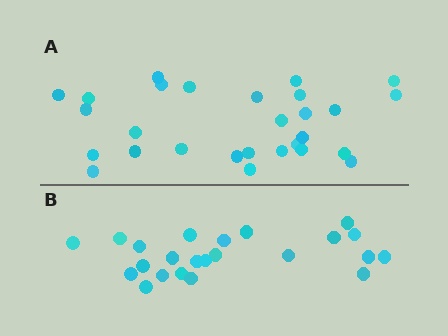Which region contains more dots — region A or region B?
Region A (the top region) has more dots.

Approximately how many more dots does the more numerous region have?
Region A has about 5 more dots than region B.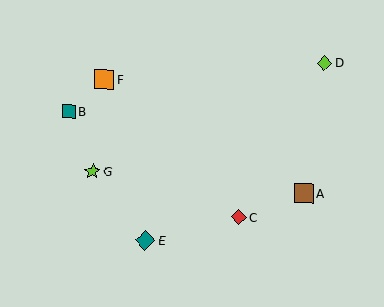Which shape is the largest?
The orange square (labeled F) is the largest.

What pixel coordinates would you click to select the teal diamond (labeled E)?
Click at (145, 240) to select the teal diamond E.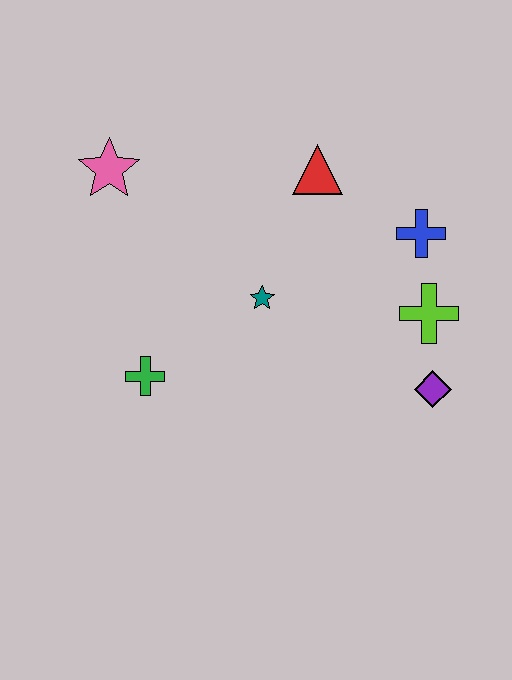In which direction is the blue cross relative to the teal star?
The blue cross is to the right of the teal star.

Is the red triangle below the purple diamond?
No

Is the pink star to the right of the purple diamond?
No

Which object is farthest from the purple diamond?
The pink star is farthest from the purple diamond.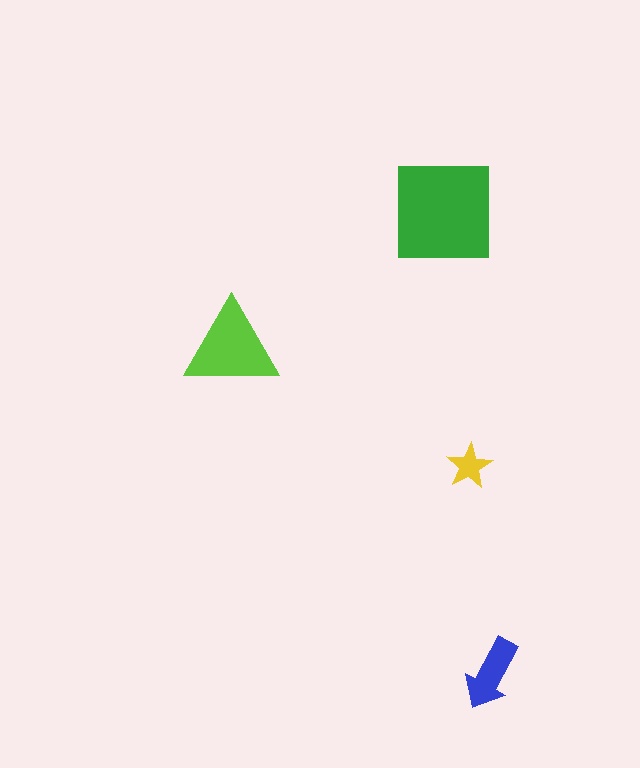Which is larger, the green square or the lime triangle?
The green square.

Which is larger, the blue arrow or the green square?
The green square.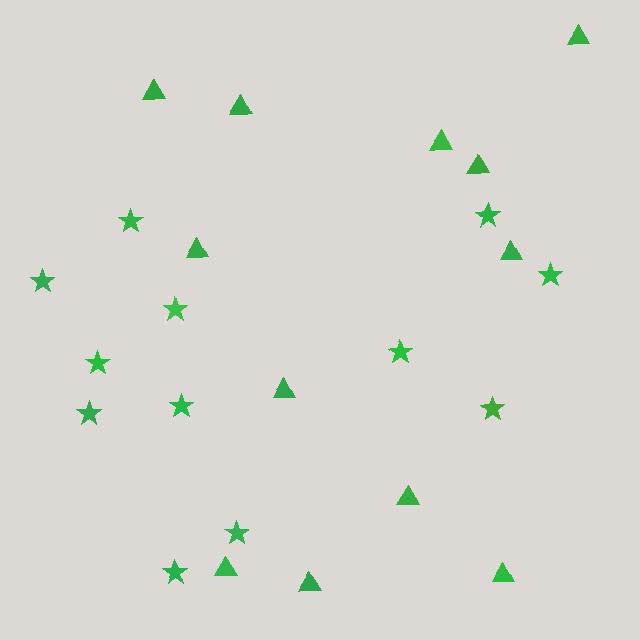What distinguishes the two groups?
There are 2 groups: one group of stars (12) and one group of triangles (12).